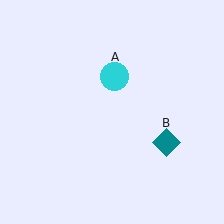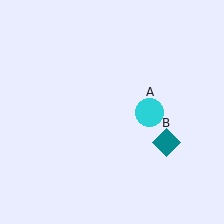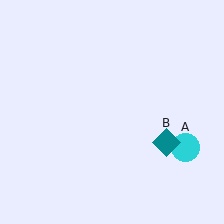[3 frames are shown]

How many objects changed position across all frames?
1 object changed position: cyan circle (object A).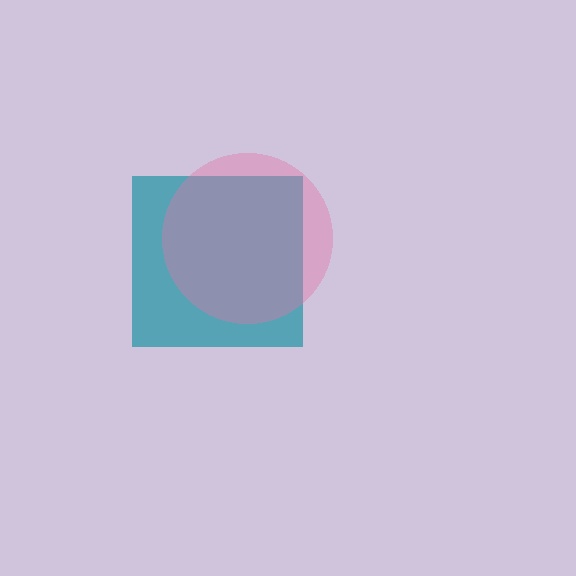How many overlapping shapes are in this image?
There are 2 overlapping shapes in the image.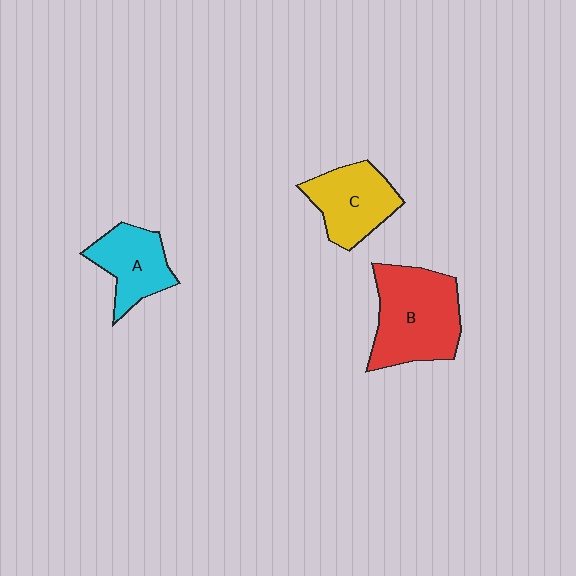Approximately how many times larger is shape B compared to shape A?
Approximately 1.6 times.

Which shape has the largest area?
Shape B (red).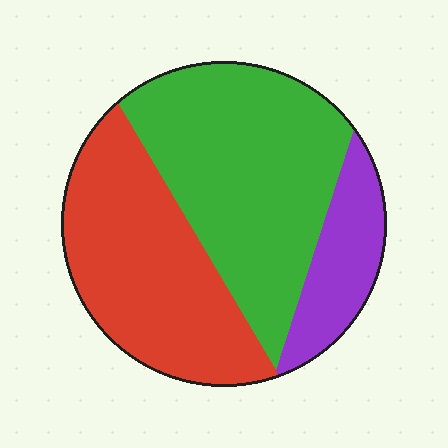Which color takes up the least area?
Purple, at roughly 15%.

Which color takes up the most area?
Green, at roughly 45%.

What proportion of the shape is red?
Red takes up about three eighths (3/8) of the shape.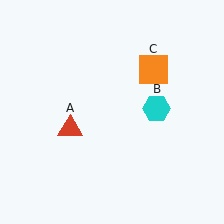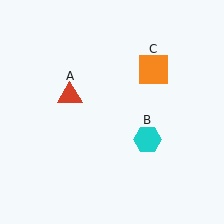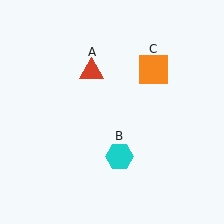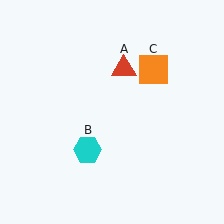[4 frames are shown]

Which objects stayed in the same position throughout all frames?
Orange square (object C) remained stationary.